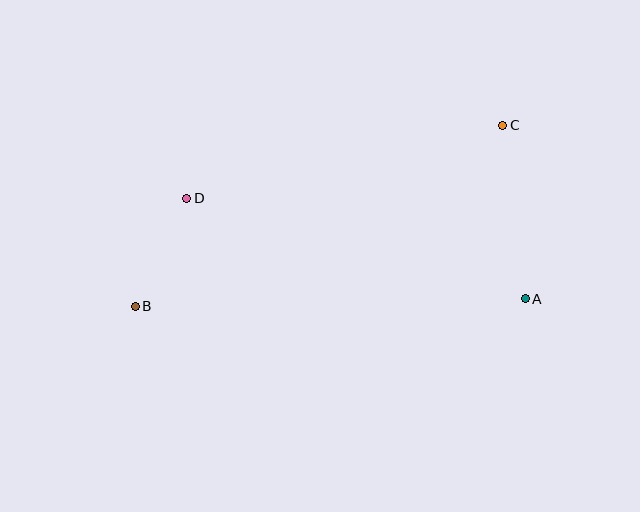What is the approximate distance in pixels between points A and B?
The distance between A and B is approximately 390 pixels.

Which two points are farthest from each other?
Points B and C are farthest from each other.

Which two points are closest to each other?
Points B and D are closest to each other.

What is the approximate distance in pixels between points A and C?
The distance between A and C is approximately 175 pixels.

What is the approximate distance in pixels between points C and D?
The distance between C and D is approximately 324 pixels.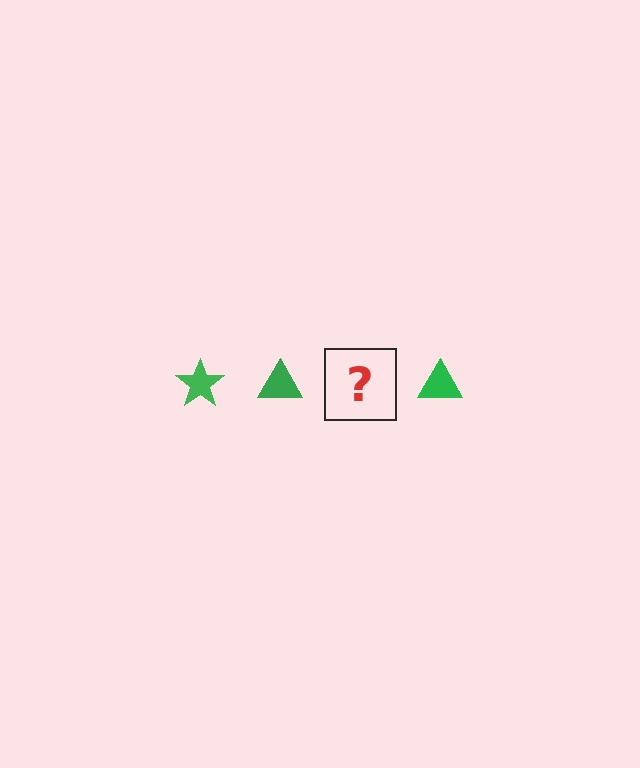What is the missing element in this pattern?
The missing element is a green star.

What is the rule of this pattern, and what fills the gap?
The rule is that the pattern cycles through star, triangle shapes in green. The gap should be filled with a green star.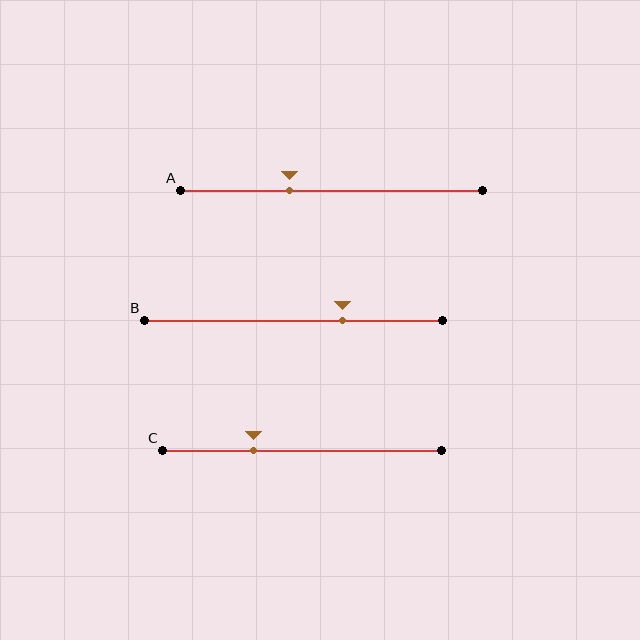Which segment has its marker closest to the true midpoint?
Segment A has its marker closest to the true midpoint.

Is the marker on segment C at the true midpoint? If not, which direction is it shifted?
No, the marker on segment C is shifted to the left by about 17% of the segment length.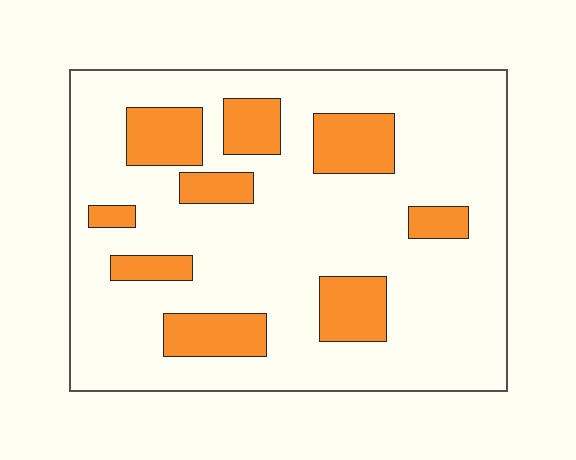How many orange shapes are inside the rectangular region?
9.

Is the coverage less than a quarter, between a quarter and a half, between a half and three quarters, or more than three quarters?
Less than a quarter.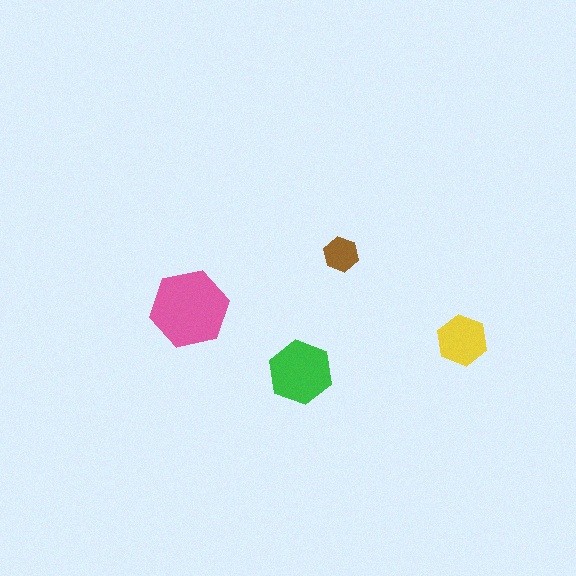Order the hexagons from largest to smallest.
the pink one, the green one, the yellow one, the brown one.